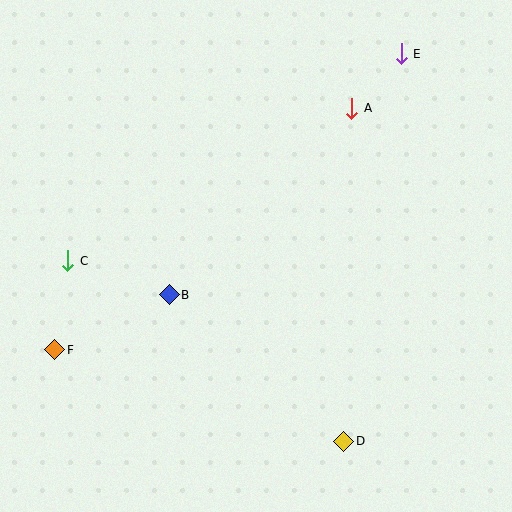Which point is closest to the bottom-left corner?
Point F is closest to the bottom-left corner.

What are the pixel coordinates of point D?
Point D is at (344, 441).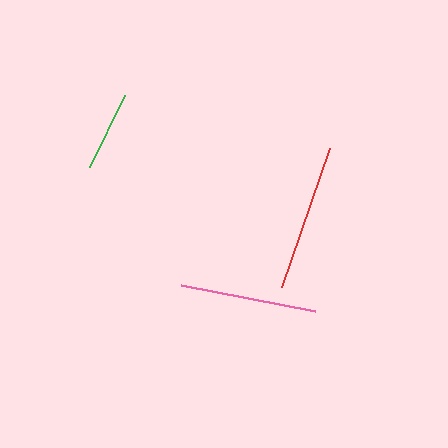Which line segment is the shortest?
The green line is the shortest at approximately 80 pixels.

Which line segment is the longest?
The red line is the longest at approximately 147 pixels.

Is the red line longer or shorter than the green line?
The red line is longer than the green line.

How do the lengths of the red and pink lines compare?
The red and pink lines are approximately the same length.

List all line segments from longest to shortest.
From longest to shortest: red, pink, green.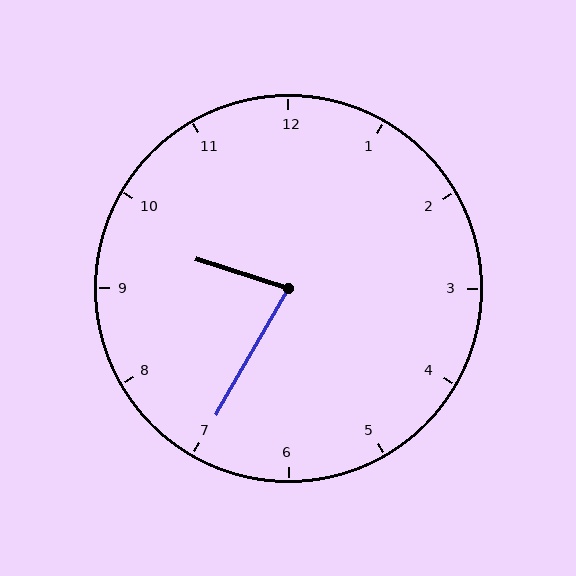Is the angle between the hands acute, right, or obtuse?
It is acute.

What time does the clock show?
9:35.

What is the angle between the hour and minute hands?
Approximately 78 degrees.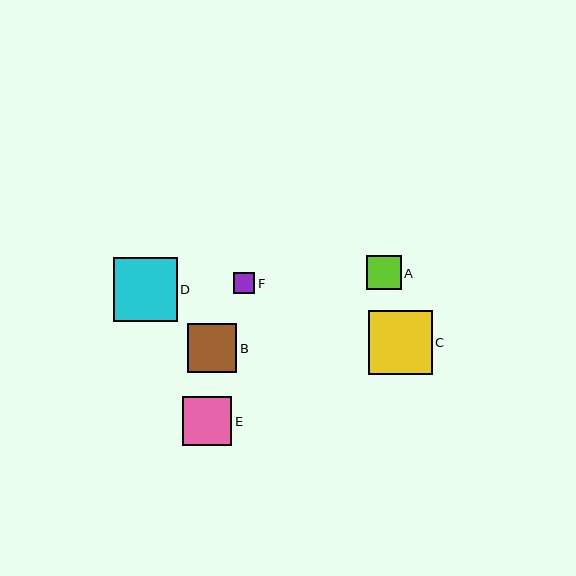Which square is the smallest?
Square F is the smallest with a size of approximately 21 pixels.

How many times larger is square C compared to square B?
Square C is approximately 1.3 times the size of square B.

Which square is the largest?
Square D is the largest with a size of approximately 64 pixels.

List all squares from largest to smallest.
From largest to smallest: D, C, B, E, A, F.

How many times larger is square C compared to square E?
Square C is approximately 1.3 times the size of square E.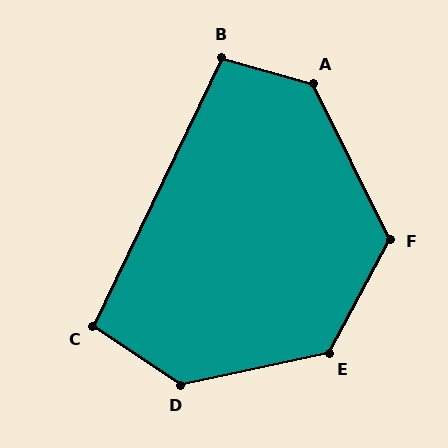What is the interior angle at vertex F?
Approximately 126 degrees (obtuse).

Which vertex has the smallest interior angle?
C, at approximately 98 degrees.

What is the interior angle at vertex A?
Approximately 132 degrees (obtuse).